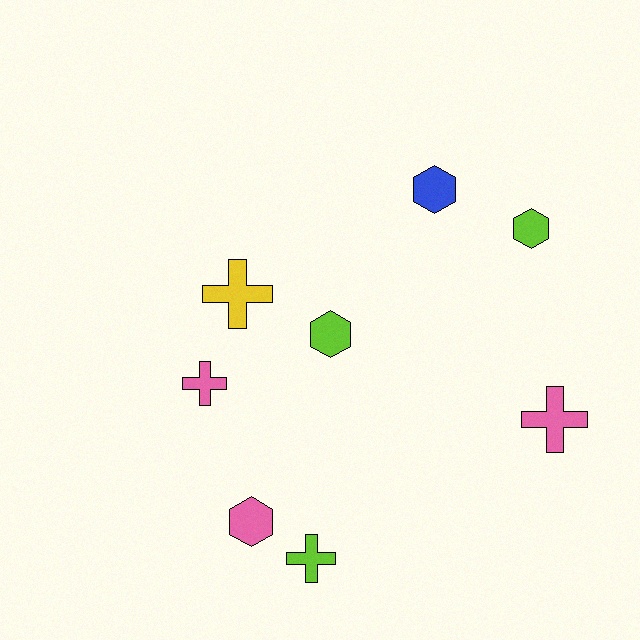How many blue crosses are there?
There are no blue crosses.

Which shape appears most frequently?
Hexagon, with 4 objects.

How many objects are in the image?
There are 8 objects.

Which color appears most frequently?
Pink, with 3 objects.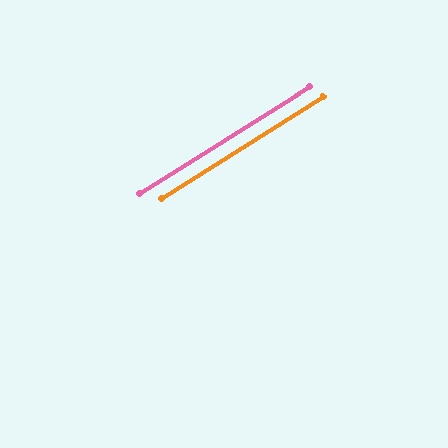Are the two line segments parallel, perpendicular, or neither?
Parallel — their directions differ by only 0.3°.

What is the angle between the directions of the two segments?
Approximately 0 degrees.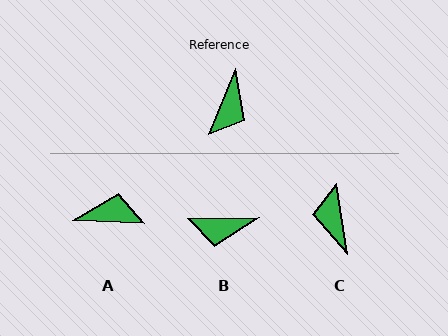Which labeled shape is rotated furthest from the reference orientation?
C, about 149 degrees away.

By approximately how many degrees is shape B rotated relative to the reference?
Approximately 67 degrees clockwise.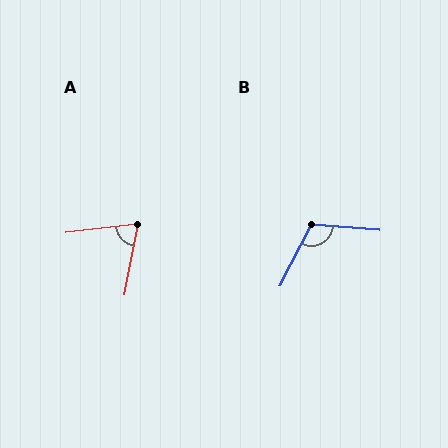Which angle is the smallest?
A, at approximately 72 degrees.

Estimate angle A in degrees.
Approximately 72 degrees.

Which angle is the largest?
B, at approximately 112 degrees.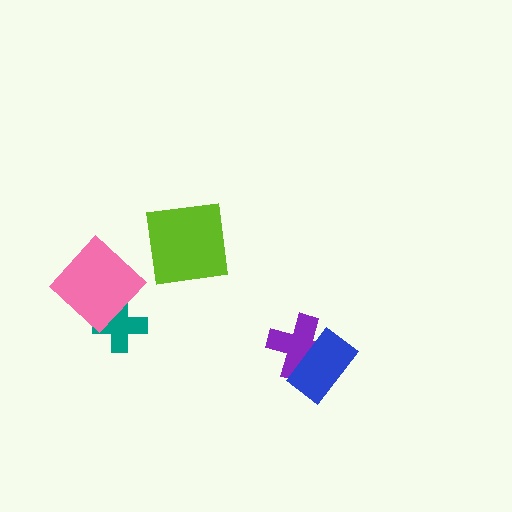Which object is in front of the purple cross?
The blue rectangle is in front of the purple cross.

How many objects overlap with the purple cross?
1 object overlaps with the purple cross.